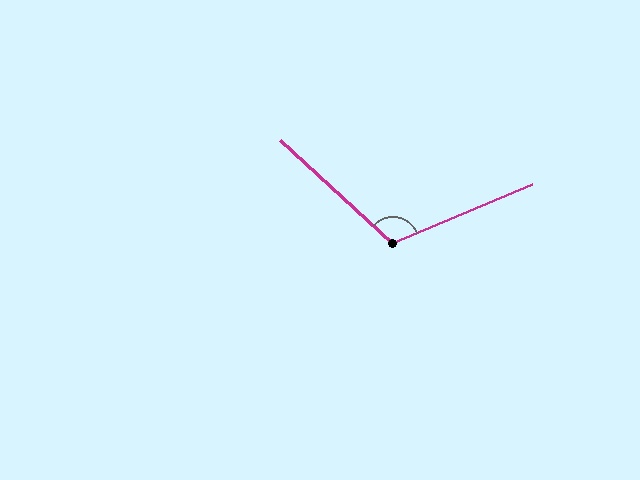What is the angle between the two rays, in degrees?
Approximately 114 degrees.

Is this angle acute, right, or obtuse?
It is obtuse.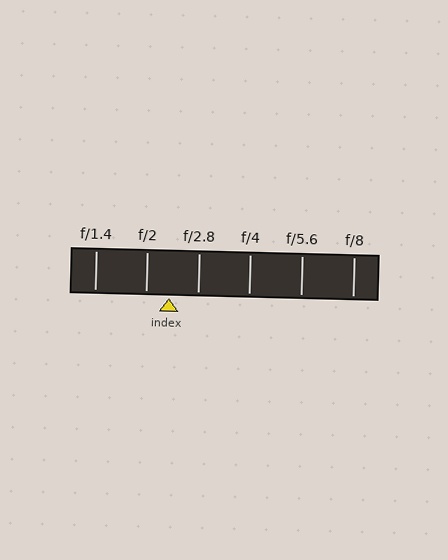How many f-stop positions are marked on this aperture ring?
There are 6 f-stop positions marked.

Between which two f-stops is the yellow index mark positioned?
The index mark is between f/2 and f/2.8.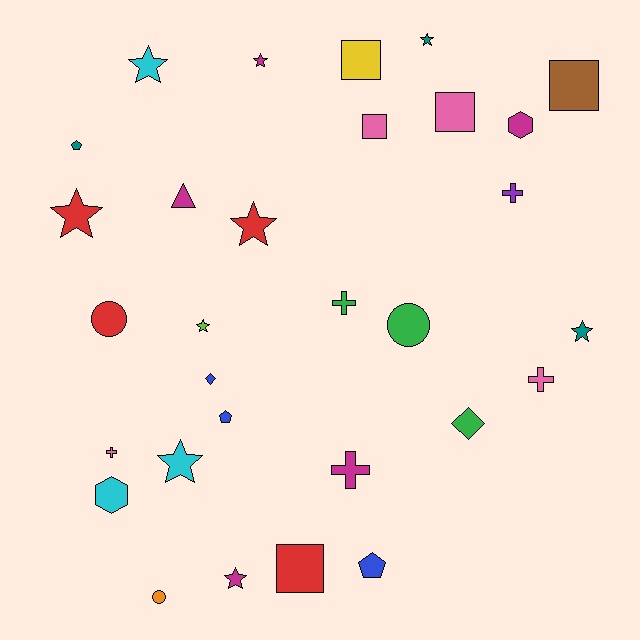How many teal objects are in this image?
There are 3 teal objects.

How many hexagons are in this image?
There are 2 hexagons.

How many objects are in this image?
There are 30 objects.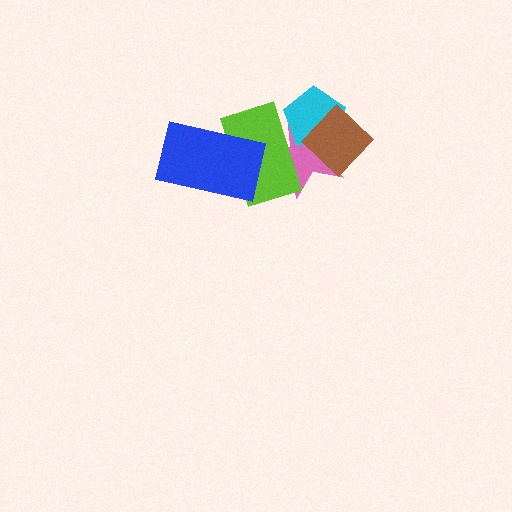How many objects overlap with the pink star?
3 objects overlap with the pink star.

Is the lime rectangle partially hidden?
Yes, it is partially covered by another shape.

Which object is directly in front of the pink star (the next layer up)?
The cyan pentagon is directly in front of the pink star.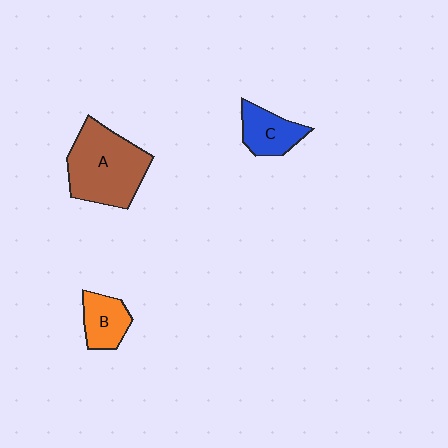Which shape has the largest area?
Shape A (brown).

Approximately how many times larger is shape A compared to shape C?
Approximately 2.1 times.